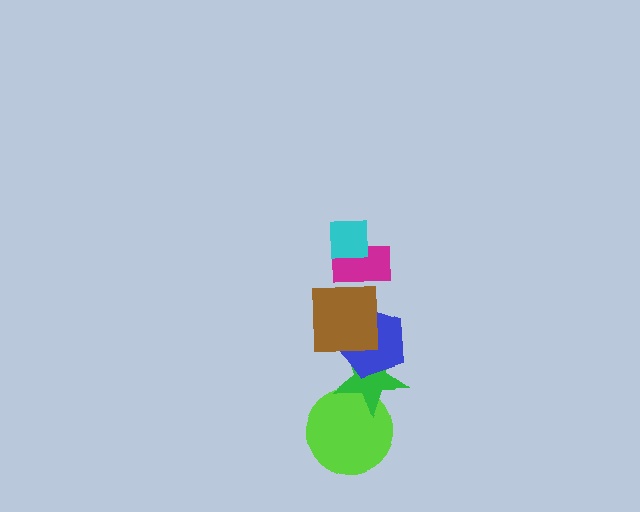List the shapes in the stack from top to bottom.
From top to bottom: the cyan square, the magenta rectangle, the brown square, the blue pentagon, the green star, the lime circle.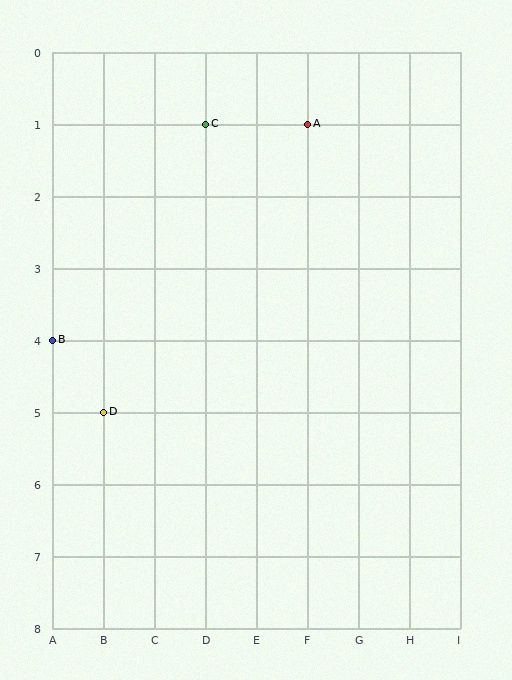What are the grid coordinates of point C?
Point C is at grid coordinates (D, 1).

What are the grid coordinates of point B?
Point B is at grid coordinates (A, 4).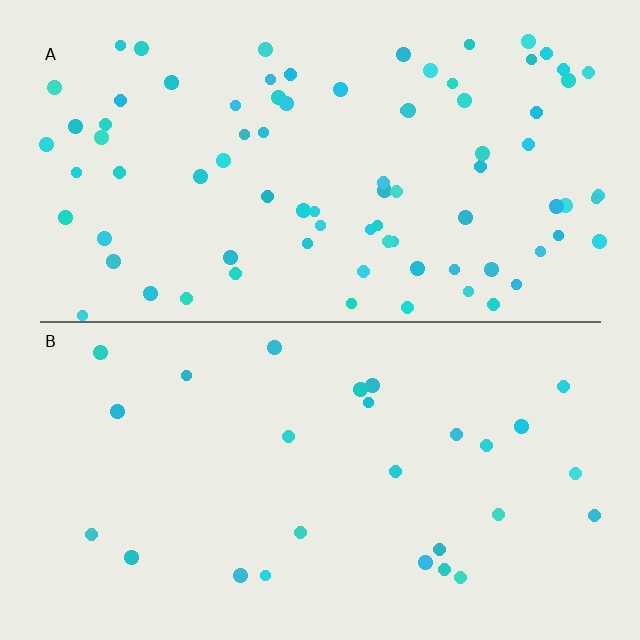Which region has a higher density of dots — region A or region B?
A (the top).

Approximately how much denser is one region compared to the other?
Approximately 3.0× — region A over region B.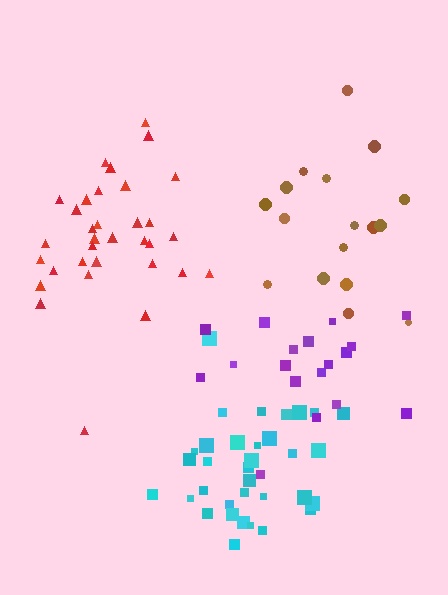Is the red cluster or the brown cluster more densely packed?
Red.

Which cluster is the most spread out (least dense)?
Brown.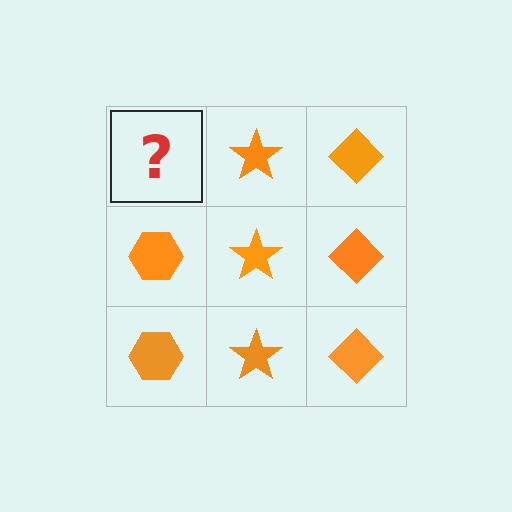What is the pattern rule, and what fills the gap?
The rule is that each column has a consistent shape. The gap should be filled with an orange hexagon.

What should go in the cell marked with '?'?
The missing cell should contain an orange hexagon.